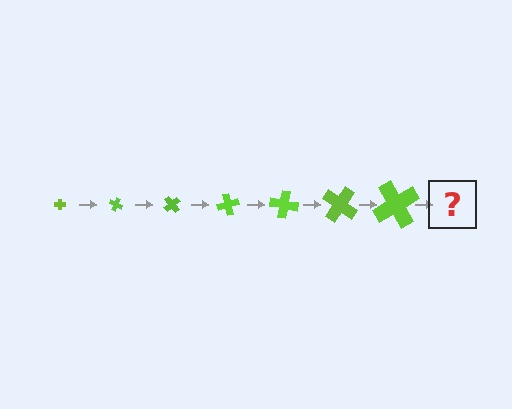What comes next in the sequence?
The next element should be a cross, larger than the previous one and rotated 175 degrees from the start.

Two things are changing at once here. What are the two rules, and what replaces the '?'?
The two rules are that the cross grows larger each step and it rotates 25 degrees each step. The '?' should be a cross, larger than the previous one and rotated 175 degrees from the start.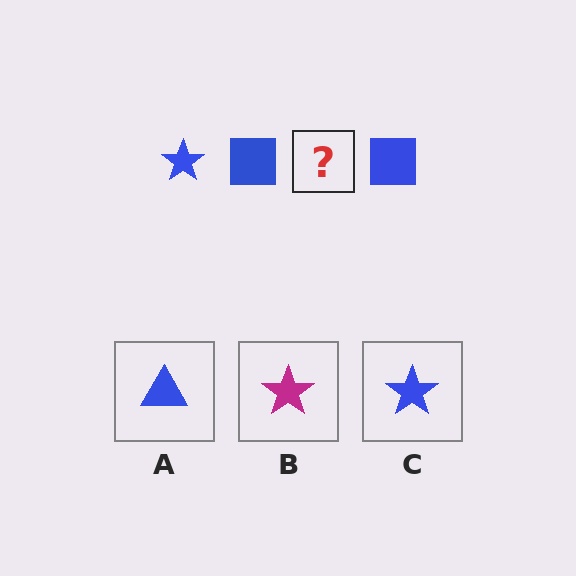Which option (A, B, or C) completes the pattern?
C.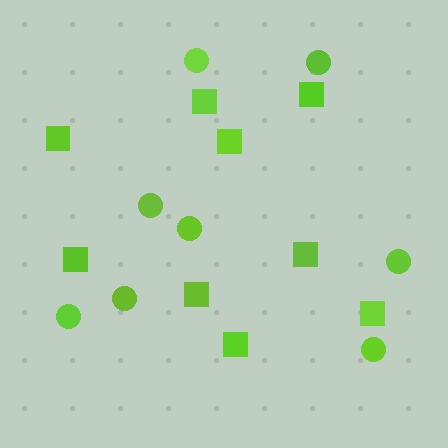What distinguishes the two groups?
There are 2 groups: one group of squares (9) and one group of circles (8).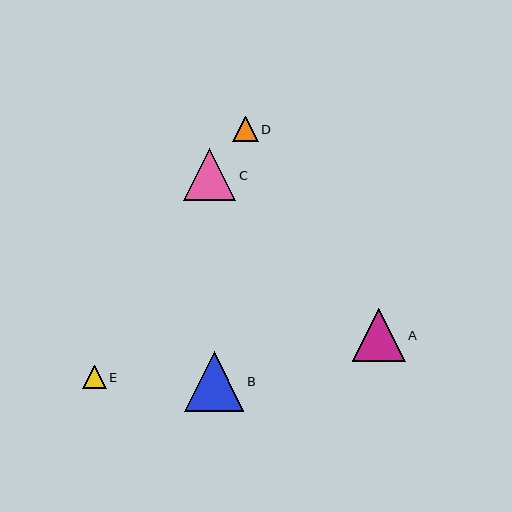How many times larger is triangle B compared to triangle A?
Triangle B is approximately 1.1 times the size of triangle A.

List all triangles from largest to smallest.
From largest to smallest: B, A, C, D, E.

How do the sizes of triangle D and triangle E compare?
Triangle D and triangle E are approximately the same size.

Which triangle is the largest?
Triangle B is the largest with a size of approximately 60 pixels.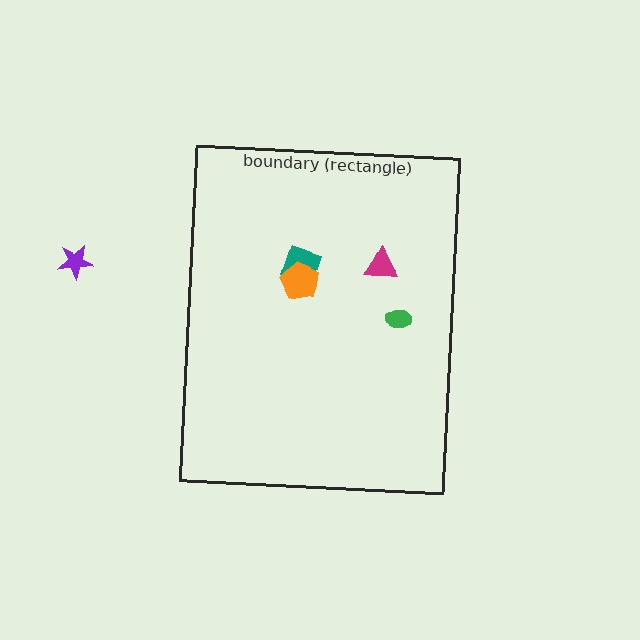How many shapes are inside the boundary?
4 inside, 1 outside.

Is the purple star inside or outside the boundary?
Outside.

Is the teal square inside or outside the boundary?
Inside.